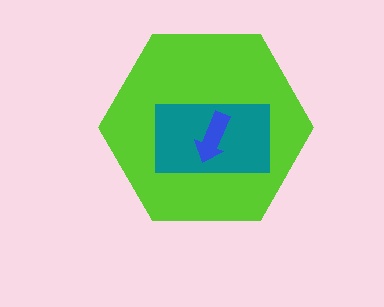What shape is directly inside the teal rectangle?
The blue arrow.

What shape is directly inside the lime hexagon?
The teal rectangle.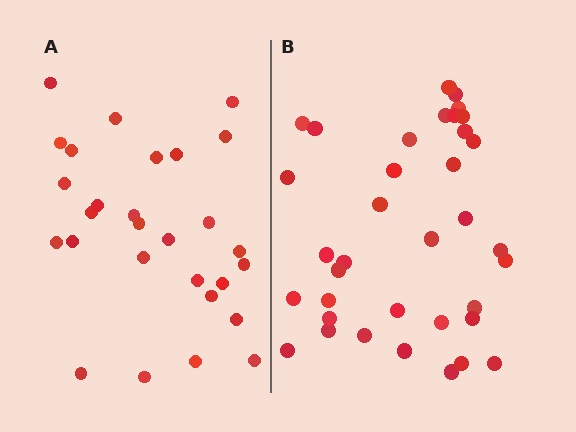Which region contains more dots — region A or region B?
Region B (the right region) has more dots.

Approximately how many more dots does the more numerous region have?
Region B has roughly 8 or so more dots than region A.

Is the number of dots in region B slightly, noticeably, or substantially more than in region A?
Region B has noticeably more, but not dramatically so. The ratio is roughly 1.3 to 1.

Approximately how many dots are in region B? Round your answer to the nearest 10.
About 40 dots. (The exact count is 36, which rounds to 40.)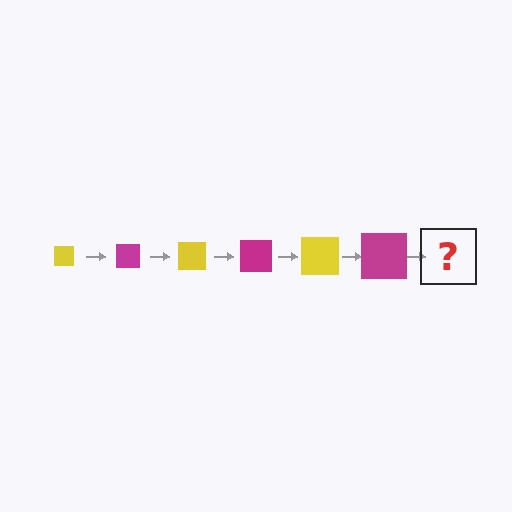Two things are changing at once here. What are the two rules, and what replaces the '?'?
The two rules are that the square grows larger each step and the color cycles through yellow and magenta. The '?' should be a yellow square, larger than the previous one.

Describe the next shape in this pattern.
It should be a yellow square, larger than the previous one.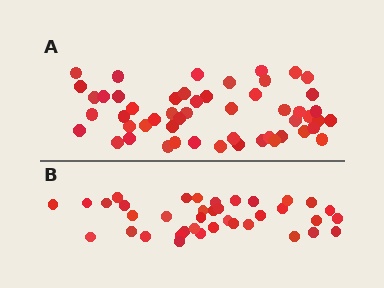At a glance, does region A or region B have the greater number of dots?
Region A (the top region) has more dots.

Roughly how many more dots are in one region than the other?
Region A has approximately 15 more dots than region B.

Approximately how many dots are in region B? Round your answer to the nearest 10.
About 40 dots. (The exact count is 38, which rounds to 40.)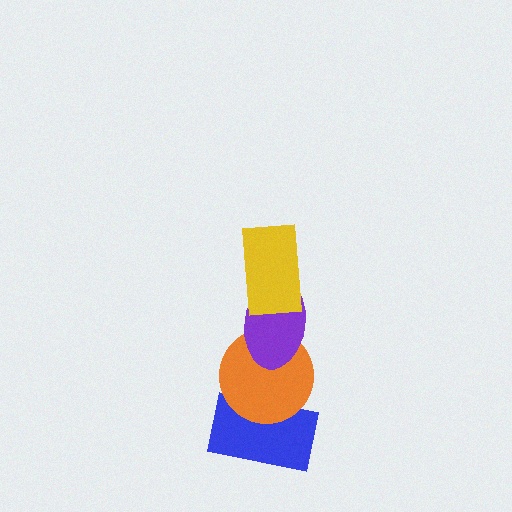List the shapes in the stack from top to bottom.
From top to bottom: the yellow rectangle, the purple ellipse, the orange circle, the blue rectangle.